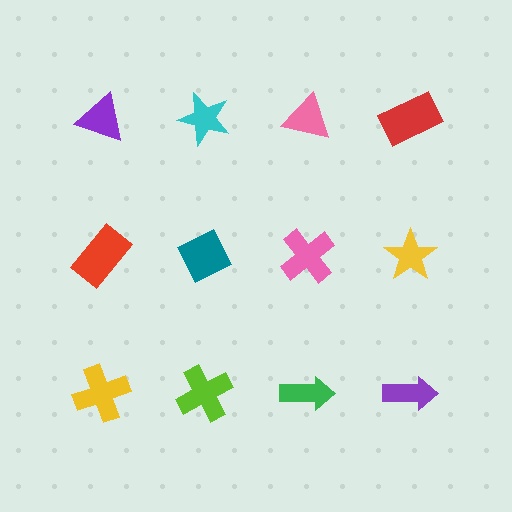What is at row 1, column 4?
A red rectangle.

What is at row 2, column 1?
A red rectangle.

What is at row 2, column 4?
A yellow star.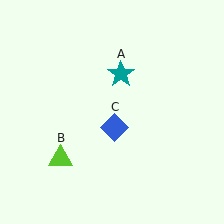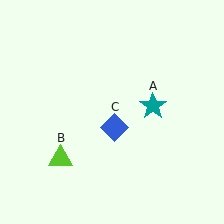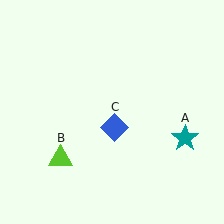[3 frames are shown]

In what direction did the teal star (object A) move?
The teal star (object A) moved down and to the right.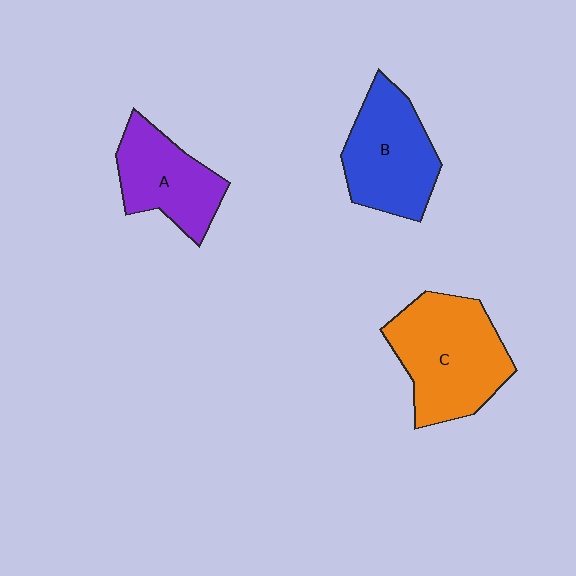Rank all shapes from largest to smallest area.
From largest to smallest: C (orange), B (blue), A (purple).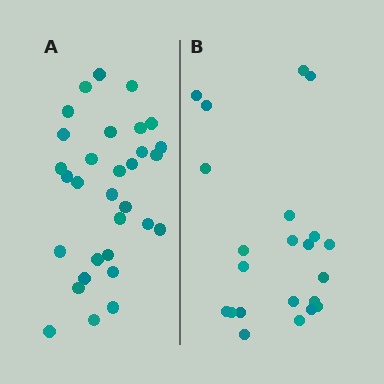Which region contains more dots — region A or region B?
Region A (the left region) has more dots.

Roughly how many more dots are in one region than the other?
Region A has roughly 8 or so more dots than region B.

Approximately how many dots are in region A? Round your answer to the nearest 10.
About 30 dots. (The exact count is 31, which rounds to 30.)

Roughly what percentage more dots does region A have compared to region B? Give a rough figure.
About 40% more.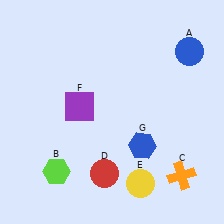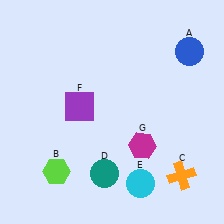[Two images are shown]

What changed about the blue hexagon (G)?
In Image 1, G is blue. In Image 2, it changed to magenta.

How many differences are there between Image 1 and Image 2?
There are 3 differences between the two images.